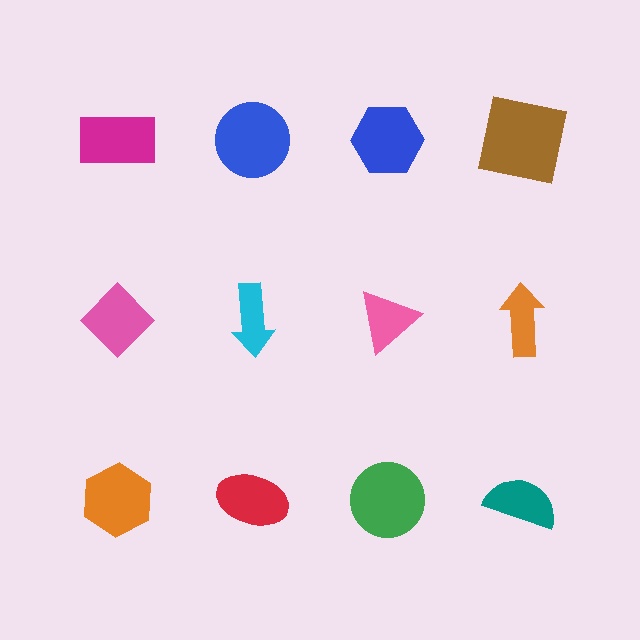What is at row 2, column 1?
A pink diamond.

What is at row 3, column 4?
A teal semicircle.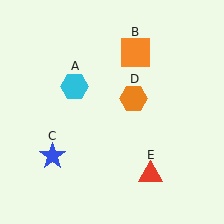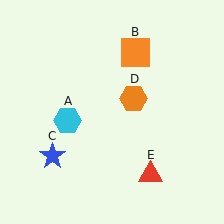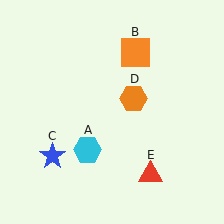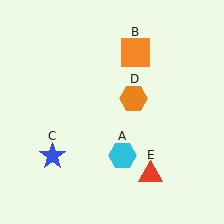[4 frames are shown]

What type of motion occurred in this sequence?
The cyan hexagon (object A) rotated counterclockwise around the center of the scene.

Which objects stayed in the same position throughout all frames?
Orange square (object B) and blue star (object C) and orange hexagon (object D) and red triangle (object E) remained stationary.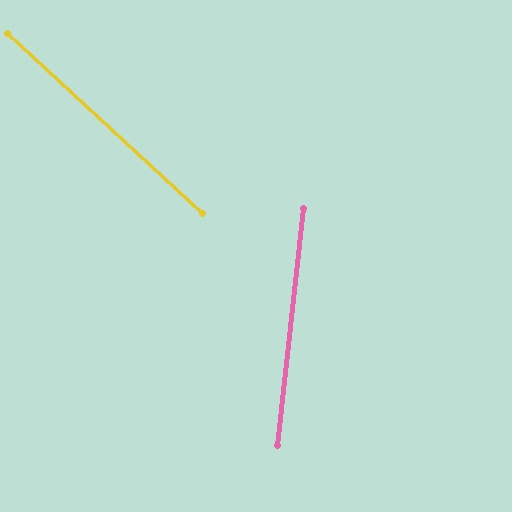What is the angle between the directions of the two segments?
Approximately 54 degrees.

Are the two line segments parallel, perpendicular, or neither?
Neither parallel nor perpendicular — they differ by about 54°.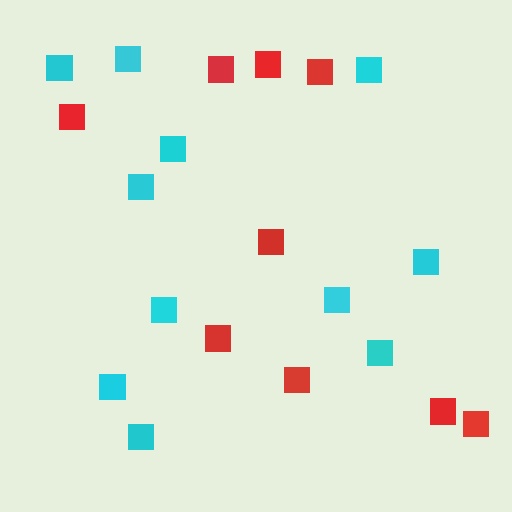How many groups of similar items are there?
There are 2 groups: one group of red squares (9) and one group of cyan squares (11).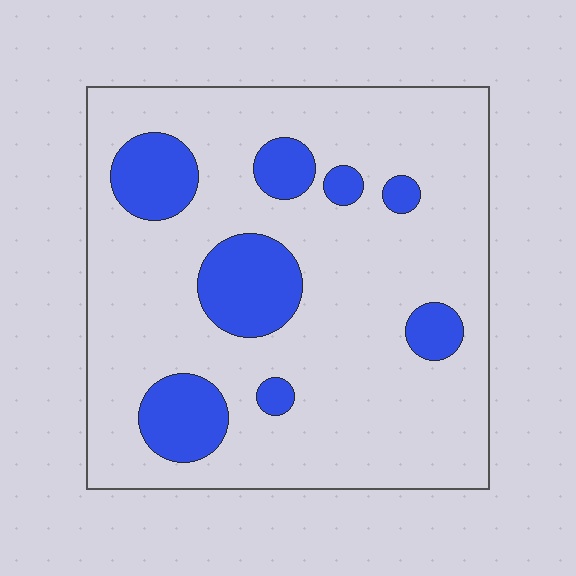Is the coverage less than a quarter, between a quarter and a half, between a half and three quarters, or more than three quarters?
Less than a quarter.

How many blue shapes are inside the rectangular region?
8.